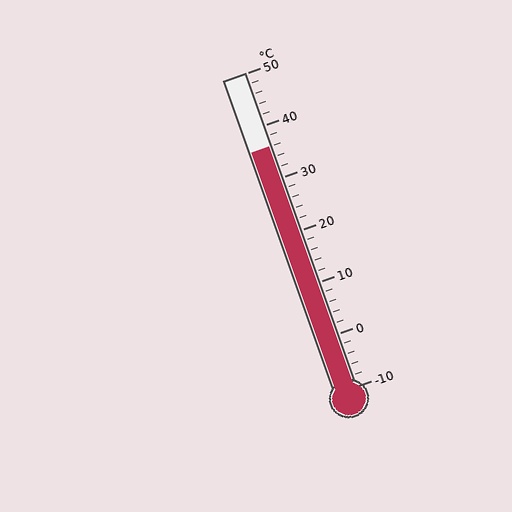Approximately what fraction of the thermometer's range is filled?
The thermometer is filled to approximately 75% of its range.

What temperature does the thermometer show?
The thermometer shows approximately 36°C.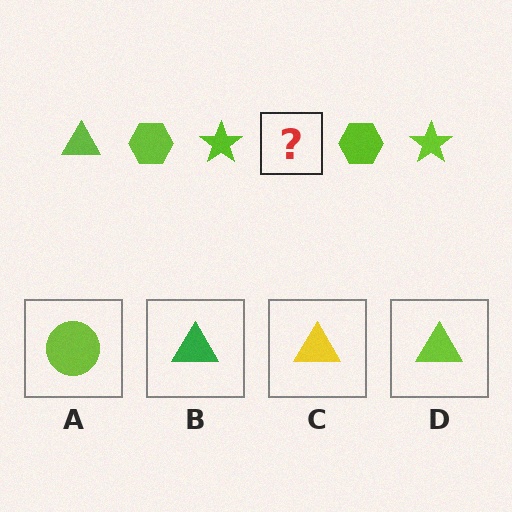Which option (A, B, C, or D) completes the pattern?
D.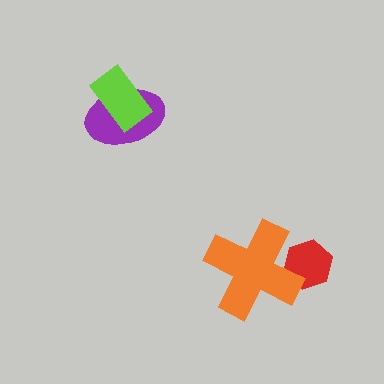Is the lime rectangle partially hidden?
No, no other shape covers it.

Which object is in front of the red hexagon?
The orange cross is in front of the red hexagon.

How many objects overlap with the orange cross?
1 object overlaps with the orange cross.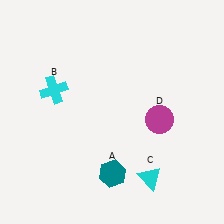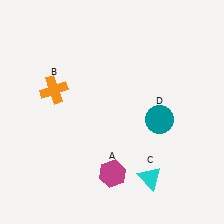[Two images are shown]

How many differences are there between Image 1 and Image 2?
There are 3 differences between the two images.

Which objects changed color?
A changed from teal to magenta. B changed from cyan to orange. D changed from magenta to teal.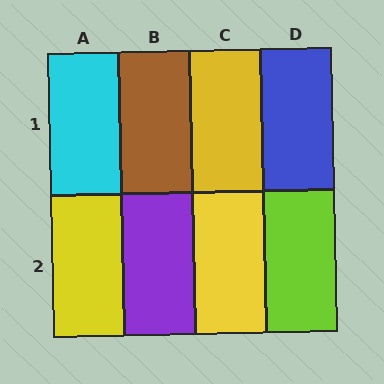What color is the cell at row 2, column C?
Yellow.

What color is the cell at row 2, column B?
Purple.